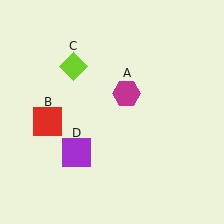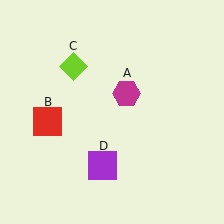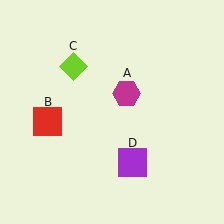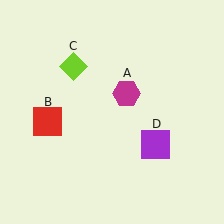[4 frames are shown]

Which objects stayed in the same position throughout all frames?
Magenta hexagon (object A) and red square (object B) and lime diamond (object C) remained stationary.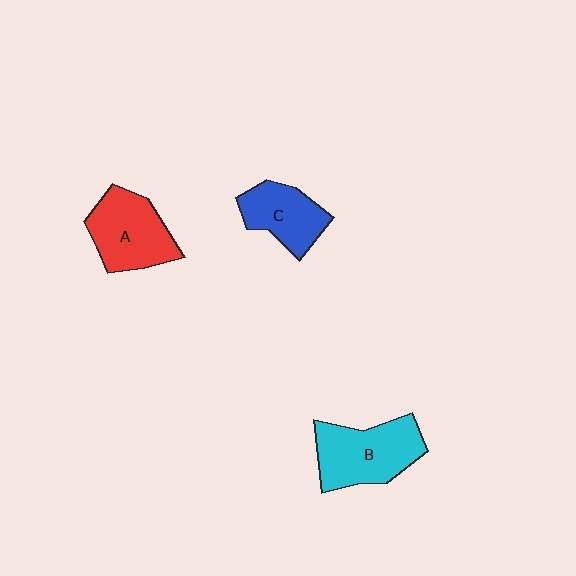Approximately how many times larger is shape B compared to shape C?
Approximately 1.4 times.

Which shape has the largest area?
Shape B (cyan).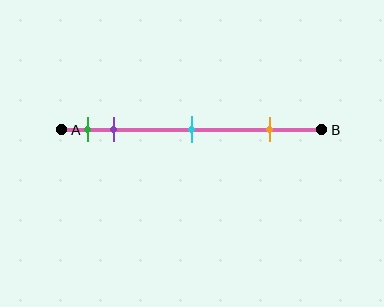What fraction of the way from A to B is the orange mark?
The orange mark is approximately 80% (0.8) of the way from A to B.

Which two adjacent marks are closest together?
The green and purple marks are the closest adjacent pair.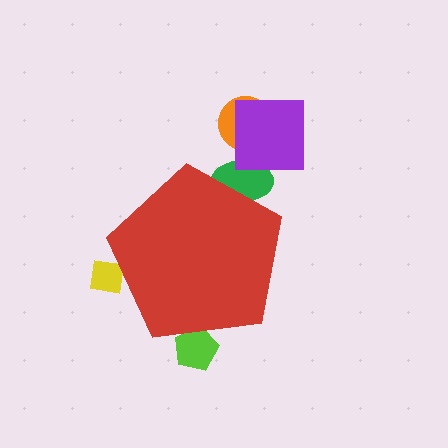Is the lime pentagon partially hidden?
Yes, the lime pentagon is partially hidden behind the red pentagon.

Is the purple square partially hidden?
No, the purple square is fully visible.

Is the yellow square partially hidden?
Yes, the yellow square is partially hidden behind the red pentagon.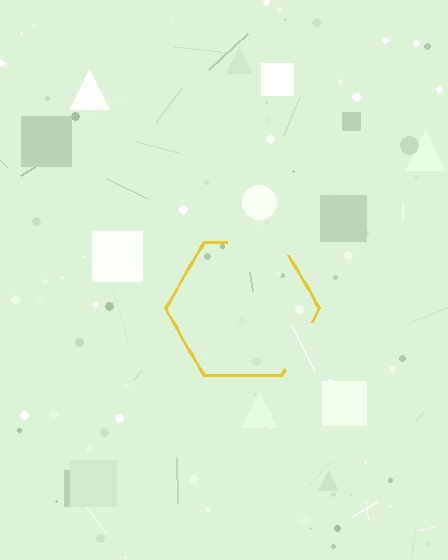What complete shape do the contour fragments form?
The contour fragments form a hexagon.